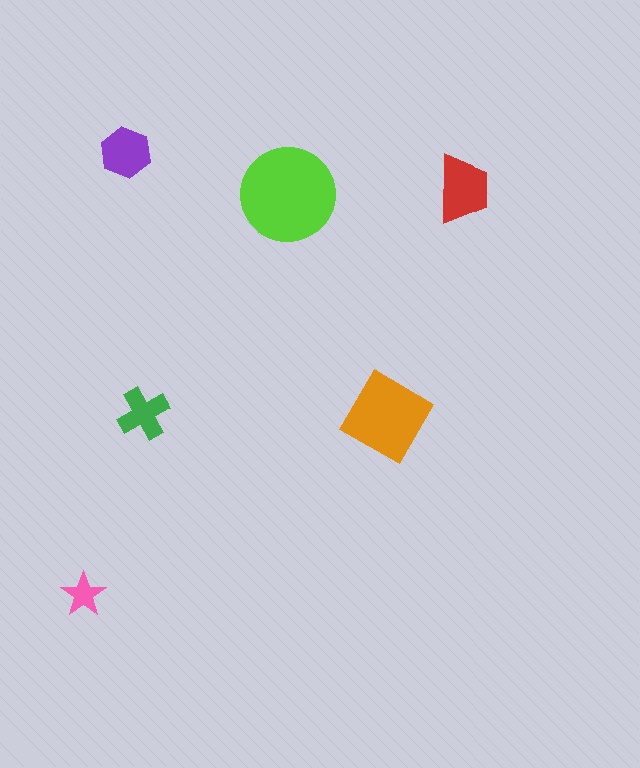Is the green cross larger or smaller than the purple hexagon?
Smaller.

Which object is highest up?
The purple hexagon is topmost.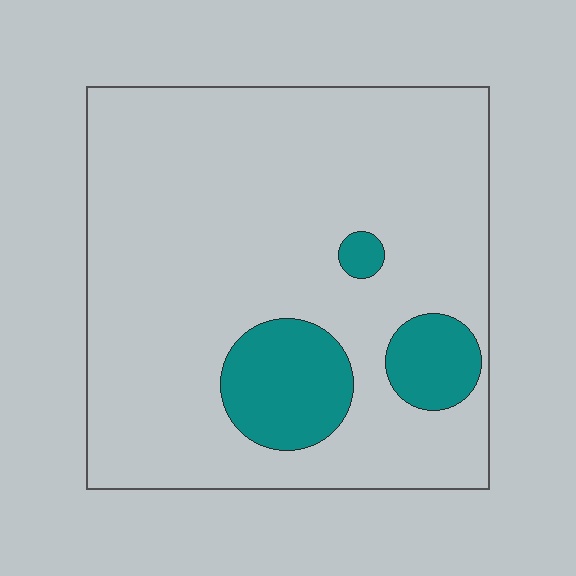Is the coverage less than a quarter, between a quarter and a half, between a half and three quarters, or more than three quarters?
Less than a quarter.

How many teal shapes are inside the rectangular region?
3.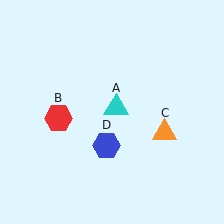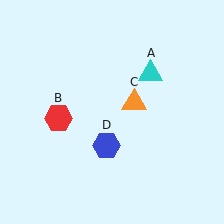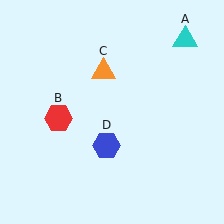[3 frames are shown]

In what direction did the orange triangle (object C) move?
The orange triangle (object C) moved up and to the left.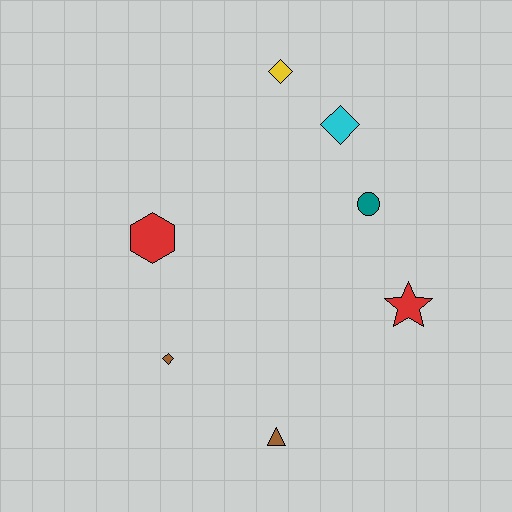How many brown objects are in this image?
There are 2 brown objects.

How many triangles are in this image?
There is 1 triangle.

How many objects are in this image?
There are 7 objects.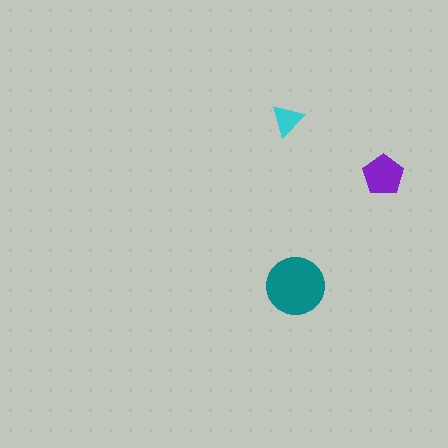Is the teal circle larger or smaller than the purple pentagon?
Larger.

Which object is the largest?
The teal circle.